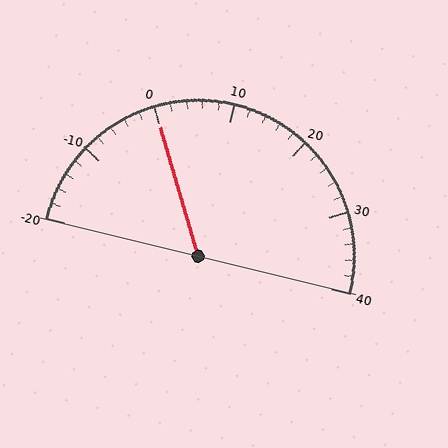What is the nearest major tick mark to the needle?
The nearest major tick mark is 0.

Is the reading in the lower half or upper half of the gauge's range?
The reading is in the lower half of the range (-20 to 40).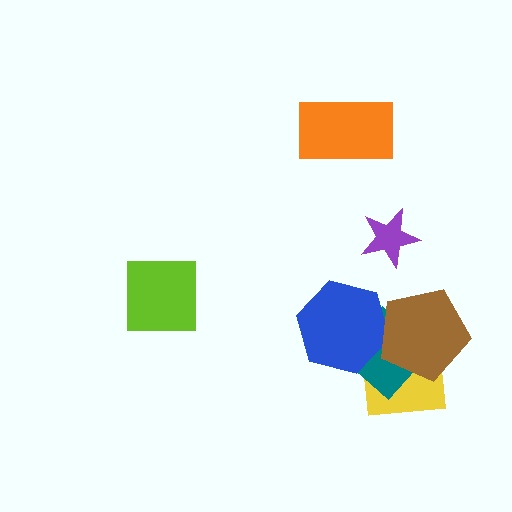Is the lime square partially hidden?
No, no other shape covers it.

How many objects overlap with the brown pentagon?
3 objects overlap with the brown pentagon.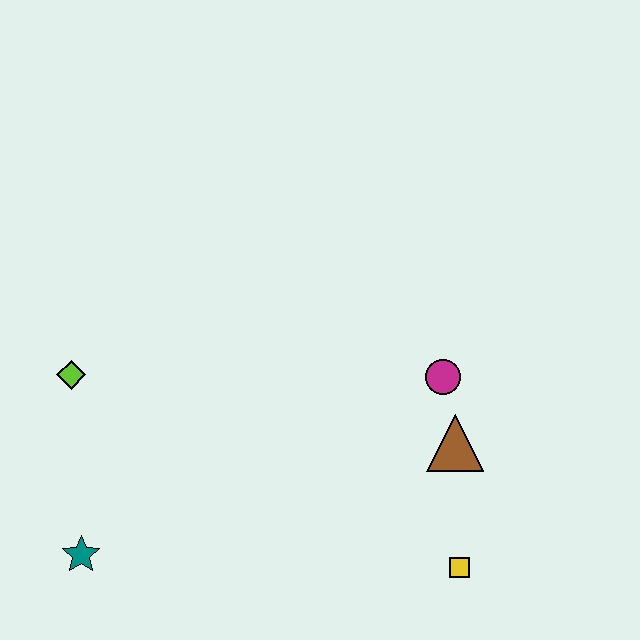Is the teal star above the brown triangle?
No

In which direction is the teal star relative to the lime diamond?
The teal star is below the lime diamond.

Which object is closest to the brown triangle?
The magenta circle is closest to the brown triangle.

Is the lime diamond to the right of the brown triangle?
No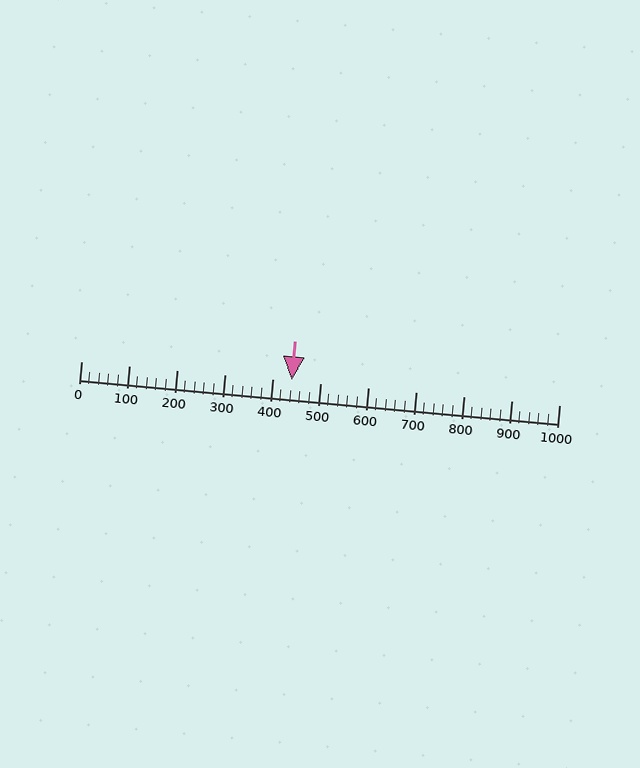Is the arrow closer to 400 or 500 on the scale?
The arrow is closer to 400.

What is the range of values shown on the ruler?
The ruler shows values from 0 to 1000.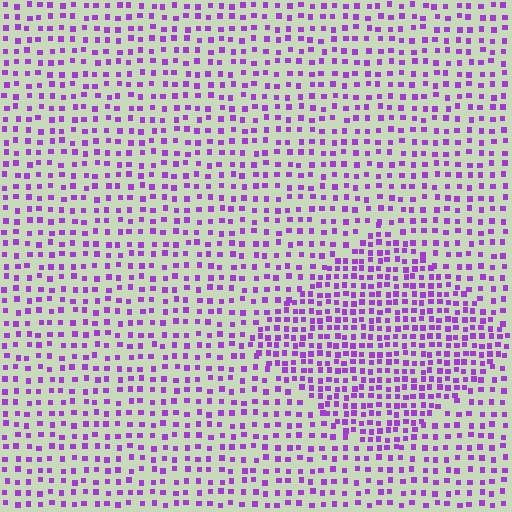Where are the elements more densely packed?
The elements are more densely packed inside the diamond boundary.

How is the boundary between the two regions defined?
The boundary is defined by a change in element density (approximately 1.8x ratio). All elements are the same color, size, and shape.